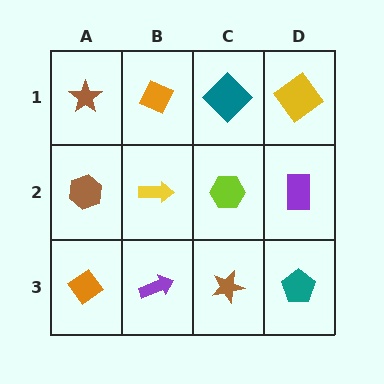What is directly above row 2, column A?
A brown star.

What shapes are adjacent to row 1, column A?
A brown hexagon (row 2, column A), an orange diamond (row 1, column B).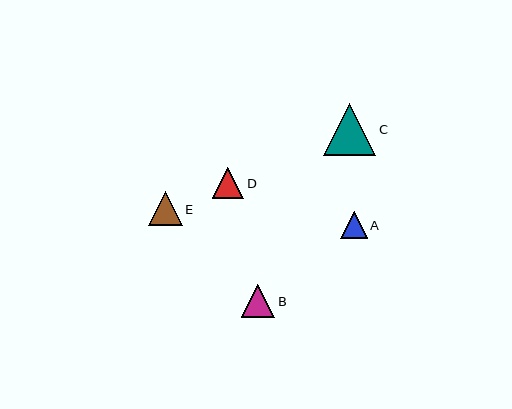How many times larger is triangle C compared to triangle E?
Triangle C is approximately 1.5 times the size of triangle E.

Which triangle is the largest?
Triangle C is the largest with a size of approximately 52 pixels.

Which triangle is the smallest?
Triangle A is the smallest with a size of approximately 27 pixels.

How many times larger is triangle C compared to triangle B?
Triangle C is approximately 1.6 times the size of triangle B.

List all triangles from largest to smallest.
From largest to smallest: C, E, B, D, A.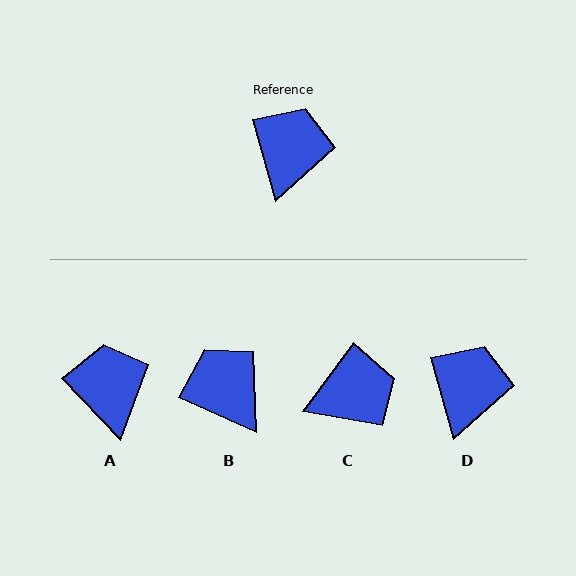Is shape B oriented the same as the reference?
No, it is off by about 50 degrees.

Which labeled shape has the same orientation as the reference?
D.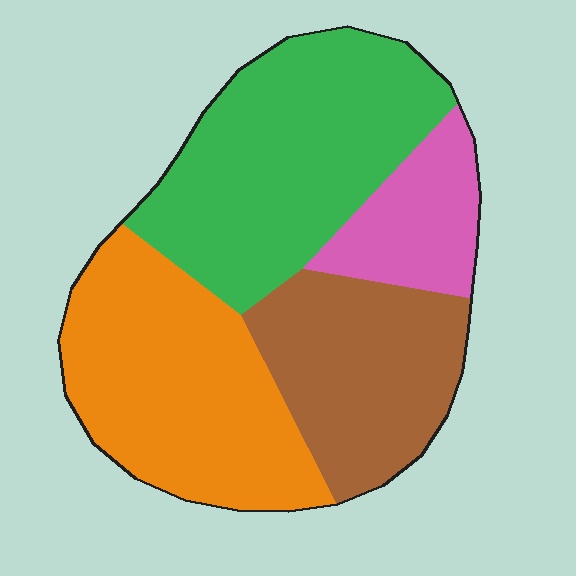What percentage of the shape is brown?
Brown takes up about one quarter (1/4) of the shape.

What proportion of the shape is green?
Green takes up about one third (1/3) of the shape.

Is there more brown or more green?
Green.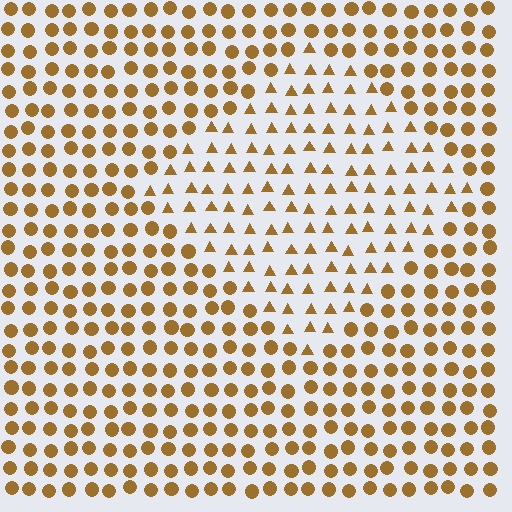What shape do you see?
I see a diamond.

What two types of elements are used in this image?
The image uses triangles inside the diamond region and circles outside it.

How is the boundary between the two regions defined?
The boundary is defined by a change in element shape: triangles inside vs. circles outside. All elements share the same color and spacing.